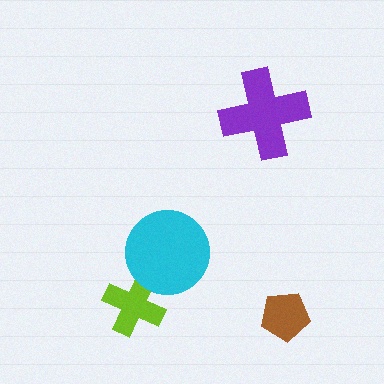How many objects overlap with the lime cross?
1 object overlaps with the lime cross.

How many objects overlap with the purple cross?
0 objects overlap with the purple cross.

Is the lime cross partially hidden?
Yes, it is partially covered by another shape.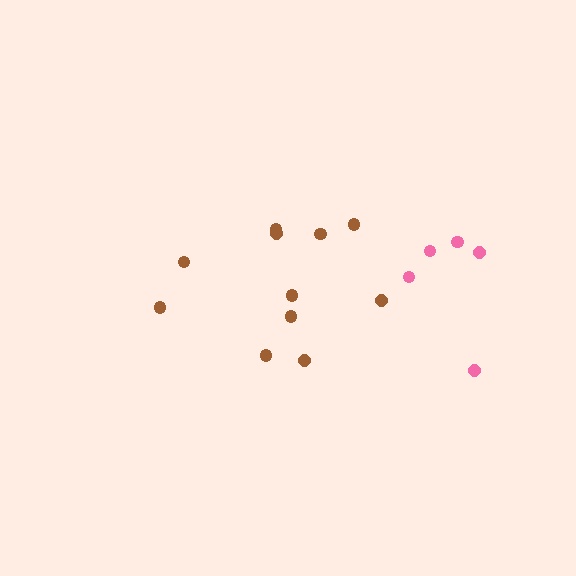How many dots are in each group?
Group 1: 11 dots, Group 2: 5 dots (16 total).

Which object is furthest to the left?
The brown cluster is leftmost.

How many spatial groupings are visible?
There are 2 spatial groupings.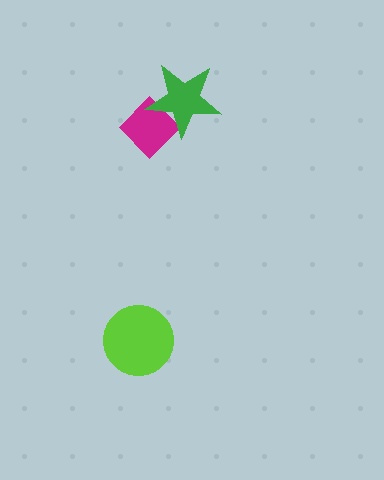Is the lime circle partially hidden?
No, no other shape covers it.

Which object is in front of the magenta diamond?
The green star is in front of the magenta diamond.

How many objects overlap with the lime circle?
0 objects overlap with the lime circle.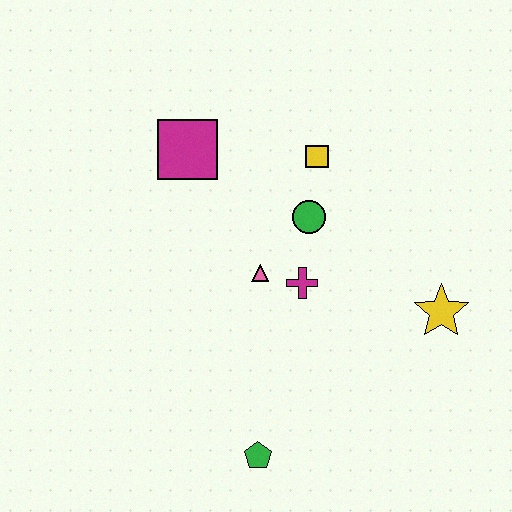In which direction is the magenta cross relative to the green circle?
The magenta cross is below the green circle.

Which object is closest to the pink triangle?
The magenta cross is closest to the pink triangle.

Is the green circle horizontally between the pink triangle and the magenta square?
No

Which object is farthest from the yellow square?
The green pentagon is farthest from the yellow square.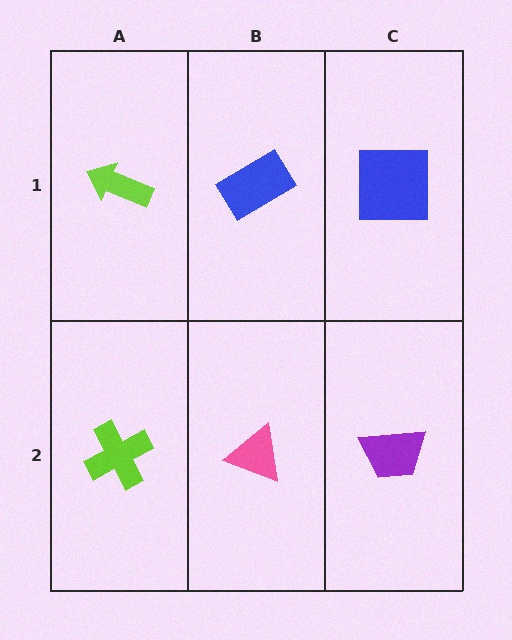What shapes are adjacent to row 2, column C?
A blue square (row 1, column C), a pink triangle (row 2, column B).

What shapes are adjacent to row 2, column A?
A lime arrow (row 1, column A), a pink triangle (row 2, column B).